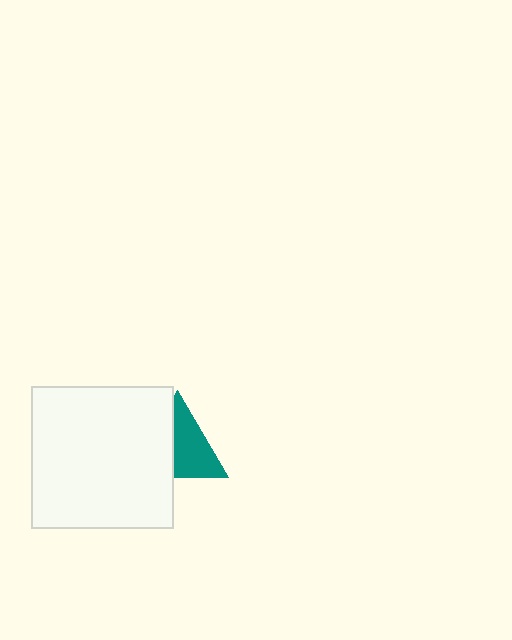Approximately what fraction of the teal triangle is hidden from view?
Roughly 42% of the teal triangle is hidden behind the white square.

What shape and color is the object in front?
The object in front is a white square.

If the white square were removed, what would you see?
You would see the complete teal triangle.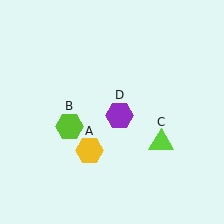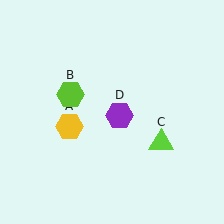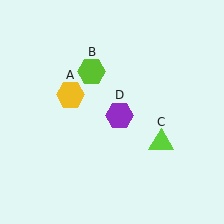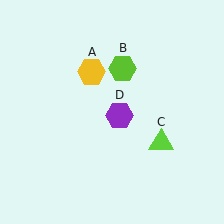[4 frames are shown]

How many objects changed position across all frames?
2 objects changed position: yellow hexagon (object A), lime hexagon (object B).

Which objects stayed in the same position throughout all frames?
Lime triangle (object C) and purple hexagon (object D) remained stationary.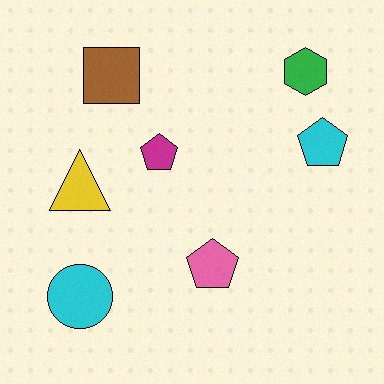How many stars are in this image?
There are no stars.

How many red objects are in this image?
There are no red objects.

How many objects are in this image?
There are 7 objects.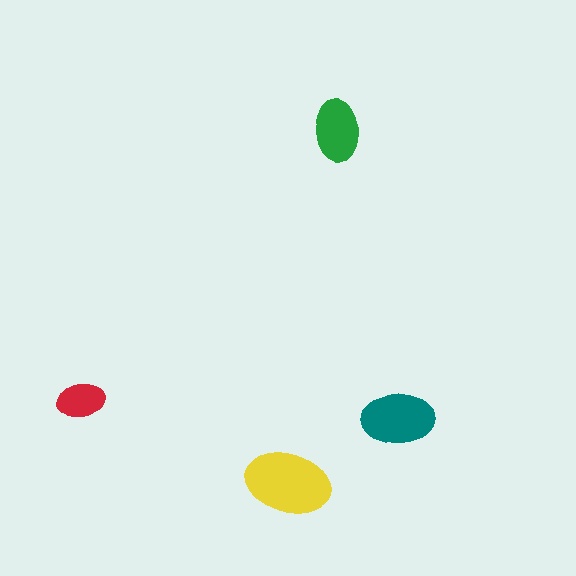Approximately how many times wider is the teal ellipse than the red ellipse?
About 1.5 times wider.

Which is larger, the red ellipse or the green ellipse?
The green one.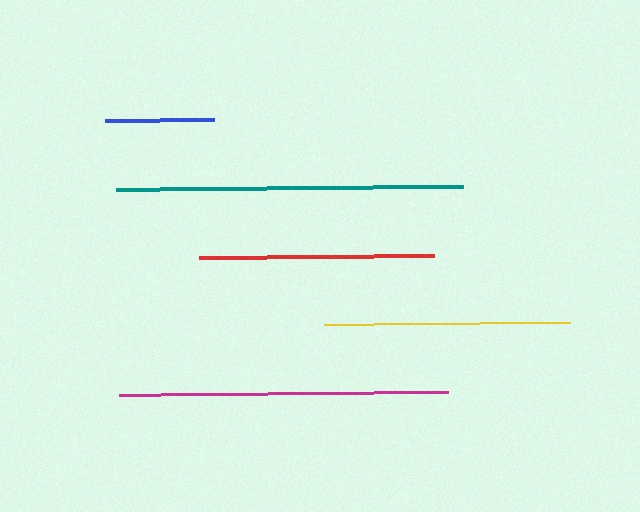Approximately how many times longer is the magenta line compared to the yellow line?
The magenta line is approximately 1.3 times the length of the yellow line.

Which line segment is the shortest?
The blue line is the shortest at approximately 109 pixels.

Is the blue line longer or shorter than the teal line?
The teal line is longer than the blue line.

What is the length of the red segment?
The red segment is approximately 235 pixels long.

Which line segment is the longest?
The teal line is the longest at approximately 347 pixels.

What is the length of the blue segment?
The blue segment is approximately 109 pixels long.